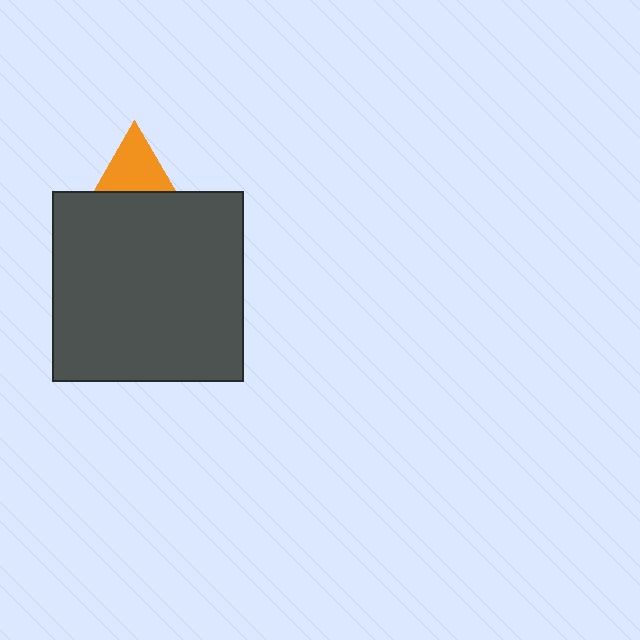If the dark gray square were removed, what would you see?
You would see the complete orange triangle.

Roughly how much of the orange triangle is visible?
About half of it is visible (roughly 52%).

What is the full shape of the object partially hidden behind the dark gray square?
The partially hidden object is an orange triangle.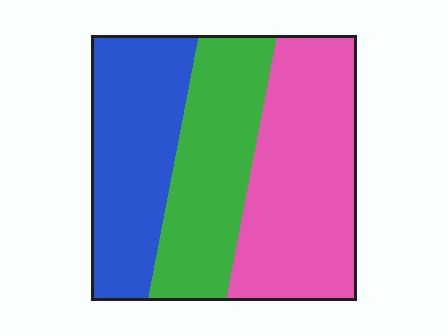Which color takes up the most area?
Pink, at roughly 40%.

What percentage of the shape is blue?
Blue covers roughly 30% of the shape.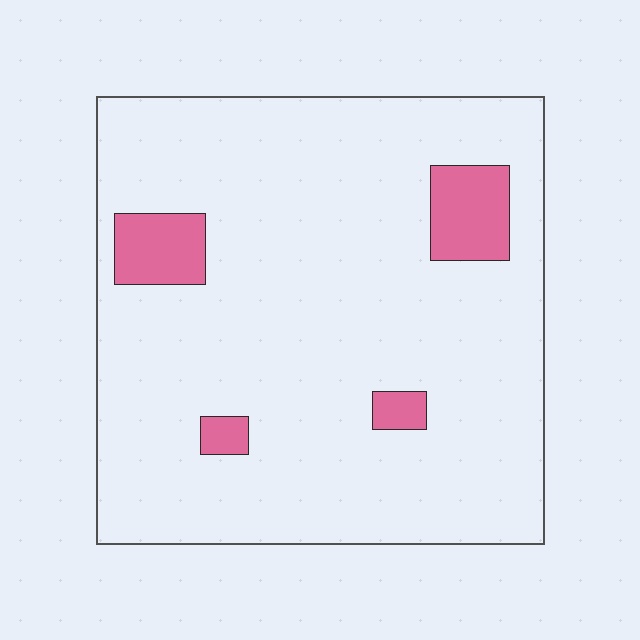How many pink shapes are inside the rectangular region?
4.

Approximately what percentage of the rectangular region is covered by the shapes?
Approximately 10%.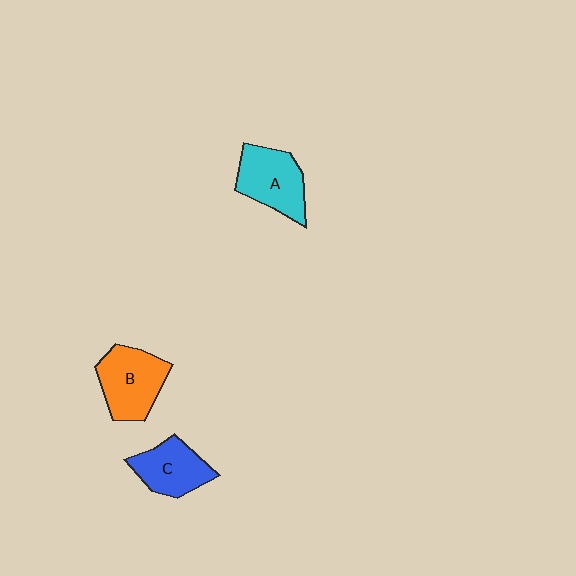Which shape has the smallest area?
Shape C (blue).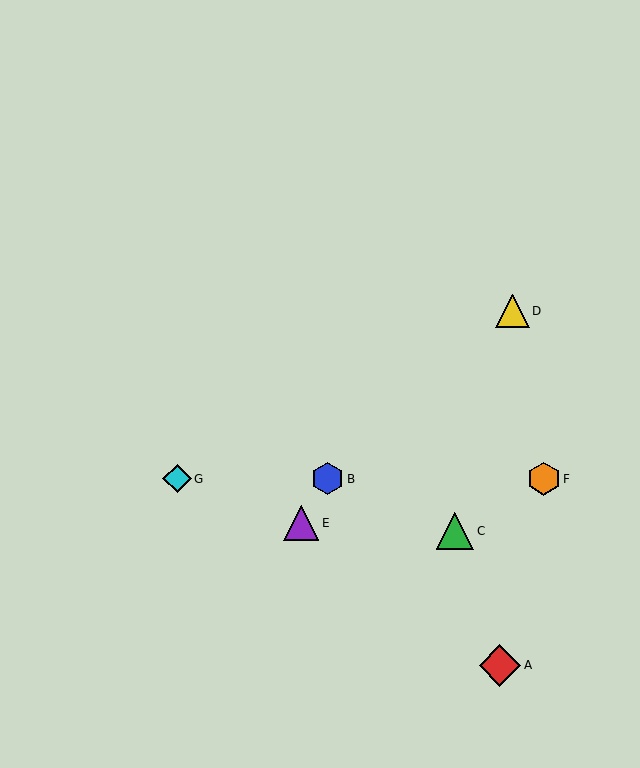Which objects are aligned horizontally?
Objects B, F, G are aligned horizontally.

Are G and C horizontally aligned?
No, G is at y≈479 and C is at y≈531.